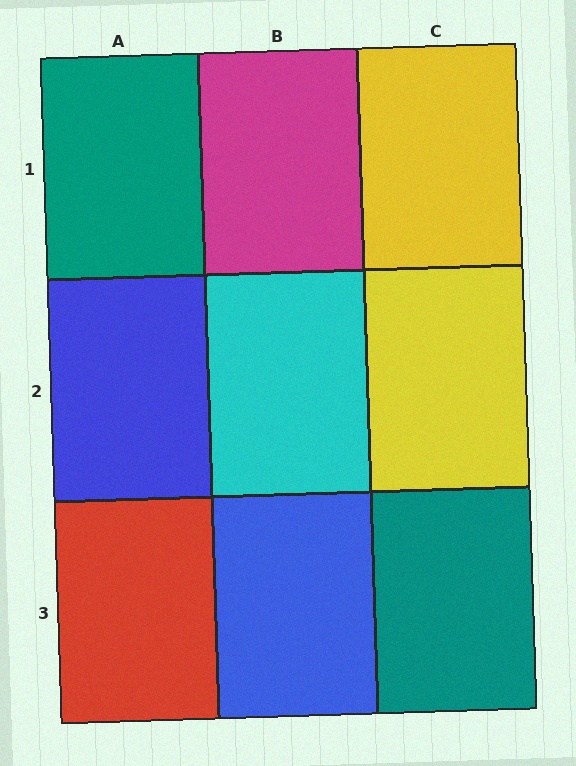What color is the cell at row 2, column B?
Cyan.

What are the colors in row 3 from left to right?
Red, blue, teal.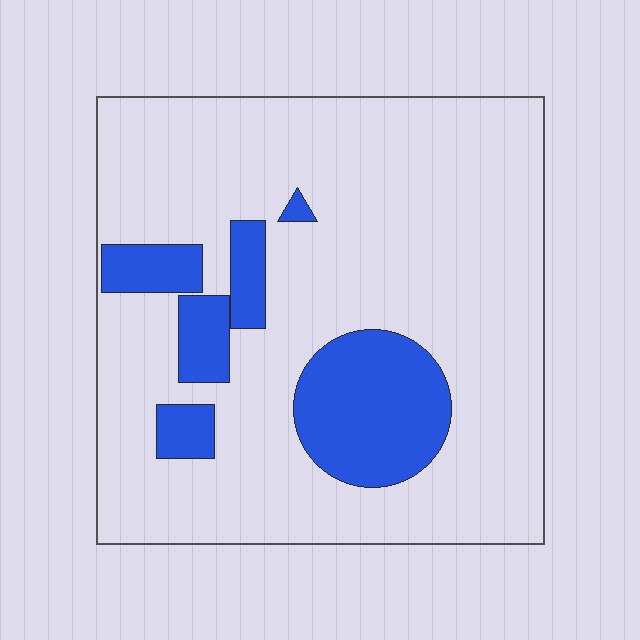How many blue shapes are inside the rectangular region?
6.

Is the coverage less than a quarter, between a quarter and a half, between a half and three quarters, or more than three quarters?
Less than a quarter.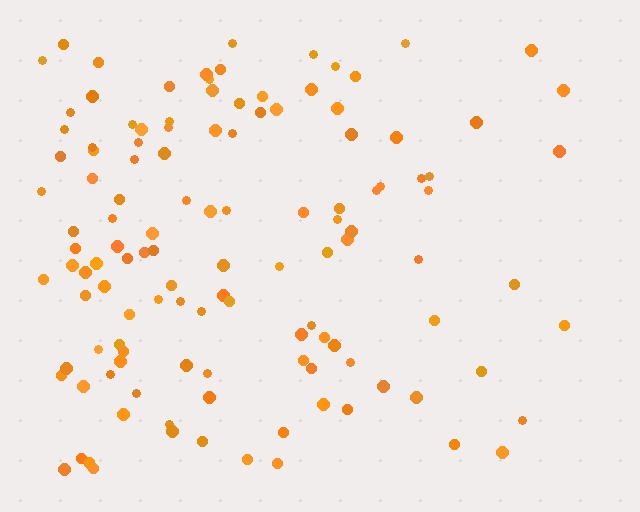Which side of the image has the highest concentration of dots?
The left.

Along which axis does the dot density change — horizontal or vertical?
Horizontal.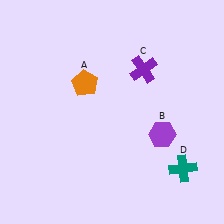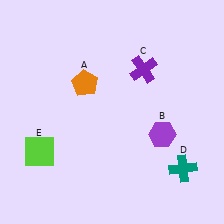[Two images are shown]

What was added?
A lime square (E) was added in Image 2.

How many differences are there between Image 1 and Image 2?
There is 1 difference between the two images.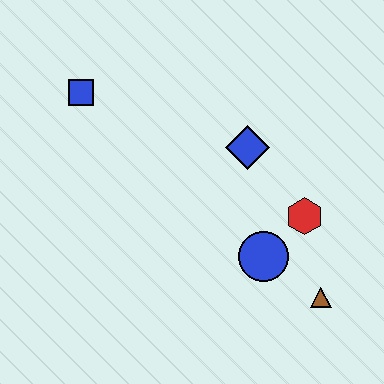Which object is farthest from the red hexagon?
The blue square is farthest from the red hexagon.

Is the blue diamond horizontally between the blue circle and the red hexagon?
No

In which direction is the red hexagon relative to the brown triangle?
The red hexagon is above the brown triangle.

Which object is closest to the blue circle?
The red hexagon is closest to the blue circle.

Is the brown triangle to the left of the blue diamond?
No